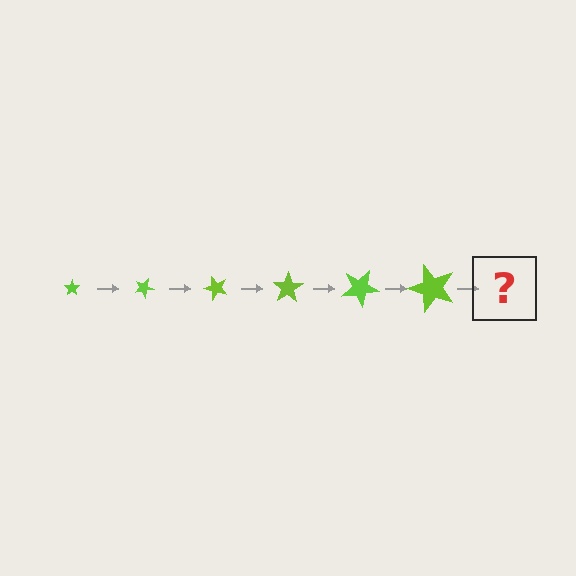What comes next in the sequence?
The next element should be a star, larger than the previous one and rotated 150 degrees from the start.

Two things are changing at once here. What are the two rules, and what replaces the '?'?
The two rules are that the star grows larger each step and it rotates 25 degrees each step. The '?' should be a star, larger than the previous one and rotated 150 degrees from the start.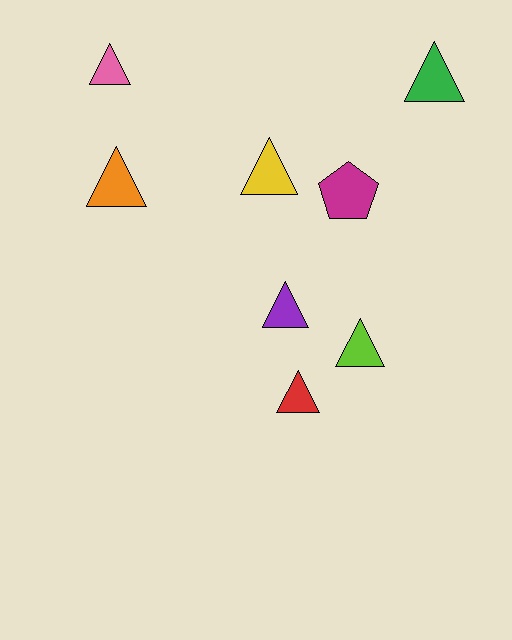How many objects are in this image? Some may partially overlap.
There are 8 objects.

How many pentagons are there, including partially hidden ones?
There is 1 pentagon.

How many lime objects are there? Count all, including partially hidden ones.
There is 1 lime object.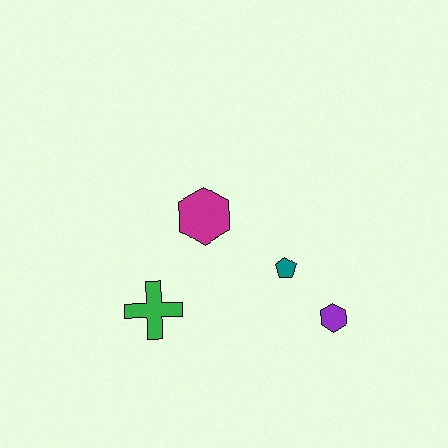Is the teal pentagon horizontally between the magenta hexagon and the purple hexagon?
Yes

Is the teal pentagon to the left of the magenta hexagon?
No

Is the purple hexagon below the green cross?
Yes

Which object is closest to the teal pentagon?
The purple hexagon is closest to the teal pentagon.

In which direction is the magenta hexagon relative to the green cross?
The magenta hexagon is above the green cross.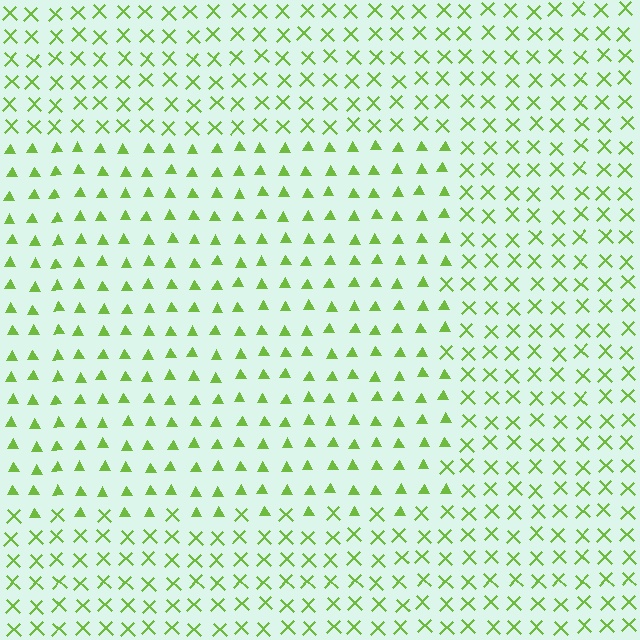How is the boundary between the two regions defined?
The boundary is defined by a change in element shape: triangles inside vs. X marks outside. All elements share the same color and spacing.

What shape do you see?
I see a rectangle.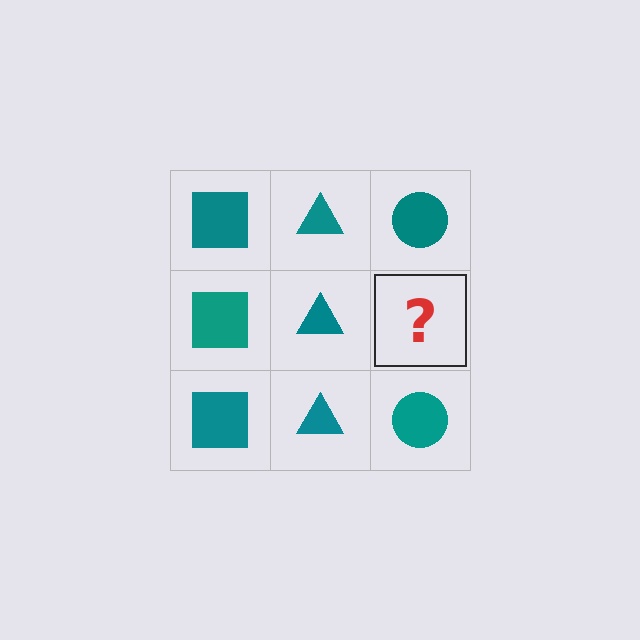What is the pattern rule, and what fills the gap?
The rule is that each column has a consistent shape. The gap should be filled with a teal circle.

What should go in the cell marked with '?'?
The missing cell should contain a teal circle.